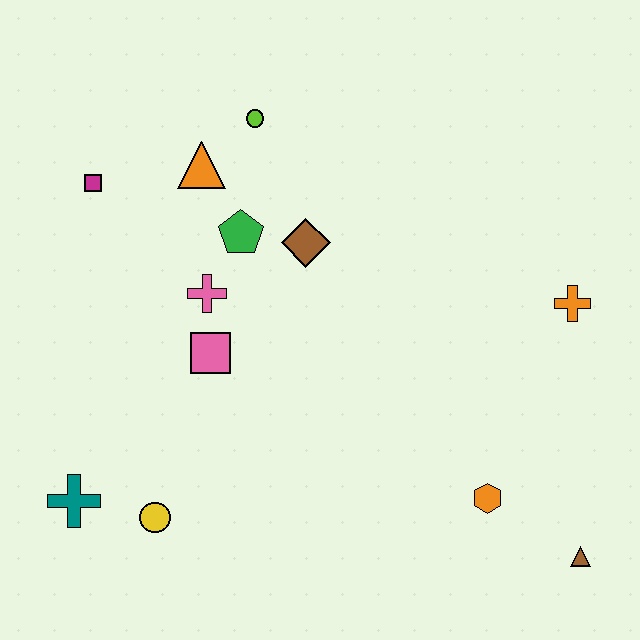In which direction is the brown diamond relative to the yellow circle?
The brown diamond is above the yellow circle.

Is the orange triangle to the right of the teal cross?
Yes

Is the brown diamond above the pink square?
Yes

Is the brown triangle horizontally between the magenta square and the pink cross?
No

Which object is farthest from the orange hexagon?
The magenta square is farthest from the orange hexagon.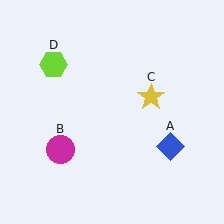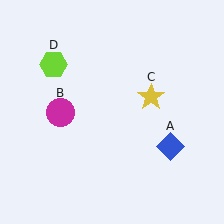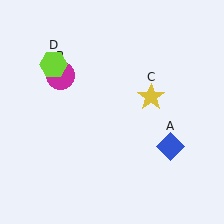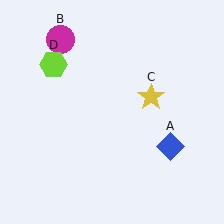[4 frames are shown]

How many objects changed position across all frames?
1 object changed position: magenta circle (object B).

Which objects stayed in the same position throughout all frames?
Blue diamond (object A) and yellow star (object C) and lime hexagon (object D) remained stationary.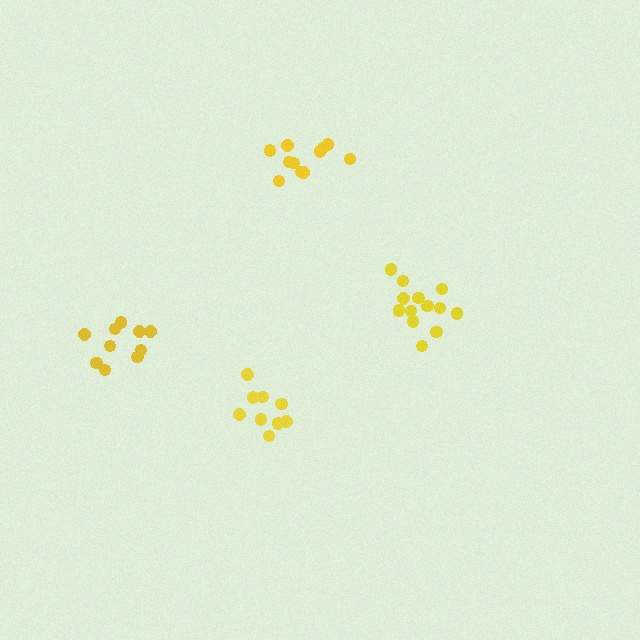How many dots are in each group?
Group 1: 9 dots, Group 2: 10 dots, Group 3: 11 dots, Group 4: 13 dots (43 total).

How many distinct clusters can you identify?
There are 4 distinct clusters.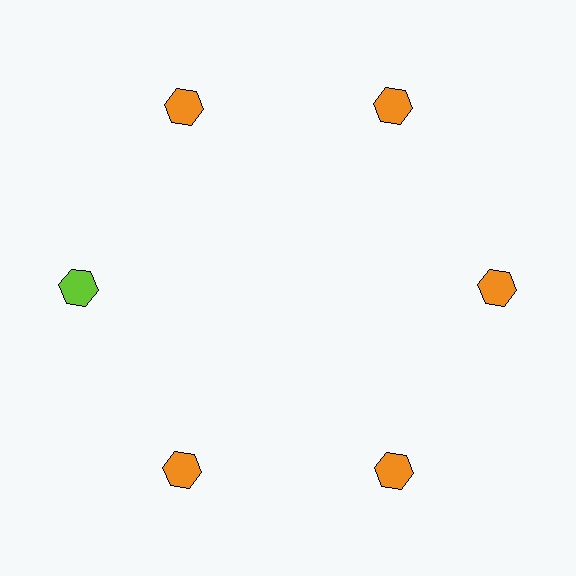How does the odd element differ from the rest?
It has a different color: lime instead of orange.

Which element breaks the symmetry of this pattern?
The lime hexagon at roughly the 9 o'clock position breaks the symmetry. All other shapes are orange hexagons.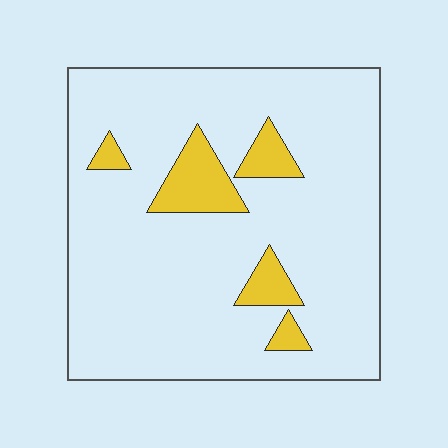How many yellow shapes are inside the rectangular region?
5.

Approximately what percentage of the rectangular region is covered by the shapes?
Approximately 10%.